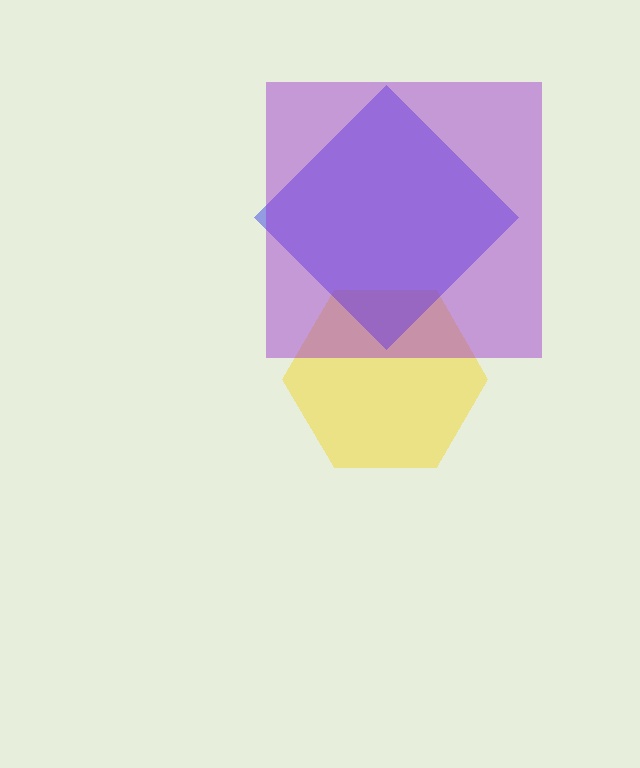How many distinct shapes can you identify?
There are 3 distinct shapes: a yellow hexagon, a blue diamond, a purple square.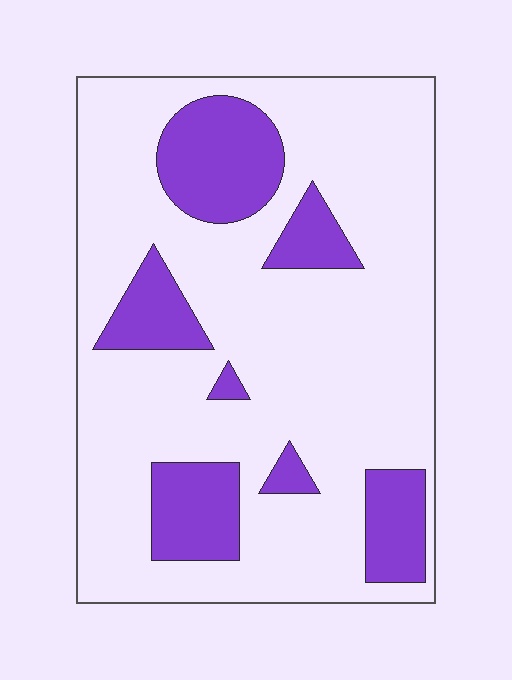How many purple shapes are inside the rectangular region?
7.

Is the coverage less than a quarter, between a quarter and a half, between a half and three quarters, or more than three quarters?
Less than a quarter.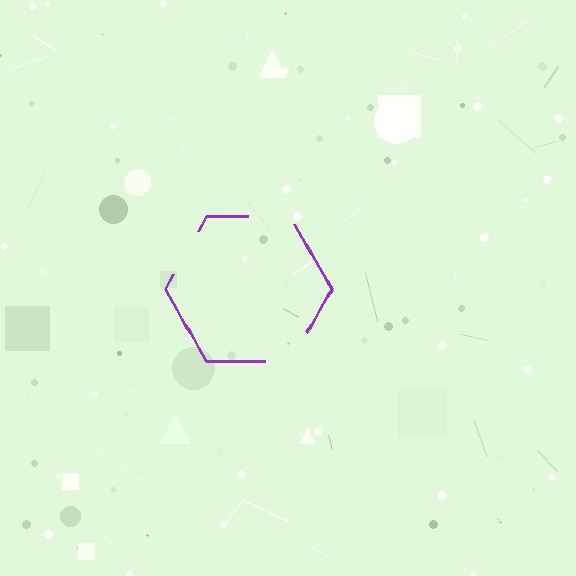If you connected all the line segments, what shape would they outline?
They would outline a hexagon.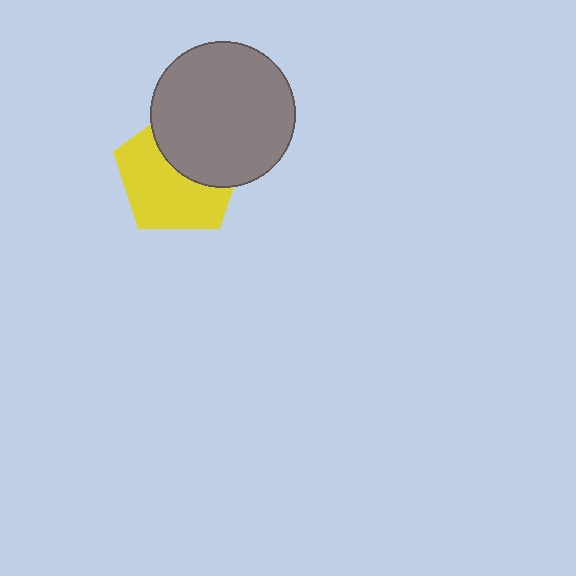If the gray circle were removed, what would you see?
You would see the complete yellow pentagon.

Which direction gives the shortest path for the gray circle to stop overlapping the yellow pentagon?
Moving toward the upper-right gives the shortest separation.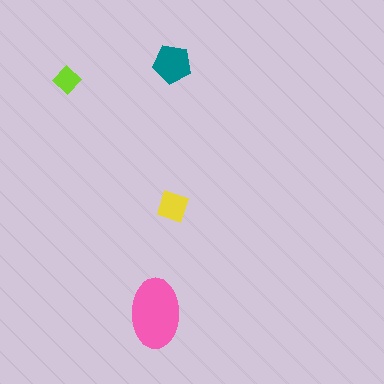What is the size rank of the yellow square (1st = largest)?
3rd.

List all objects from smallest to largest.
The lime diamond, the yellow square, the teal pentagon, the pink ellipse.